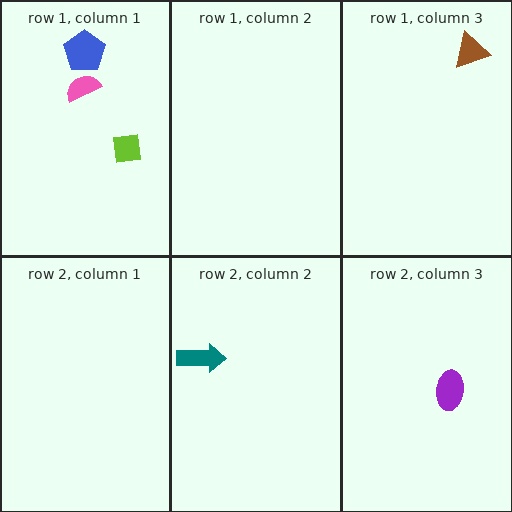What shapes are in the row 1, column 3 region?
The brown triangle.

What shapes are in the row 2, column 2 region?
The teal arrow.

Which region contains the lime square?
The row 1, column 1 region.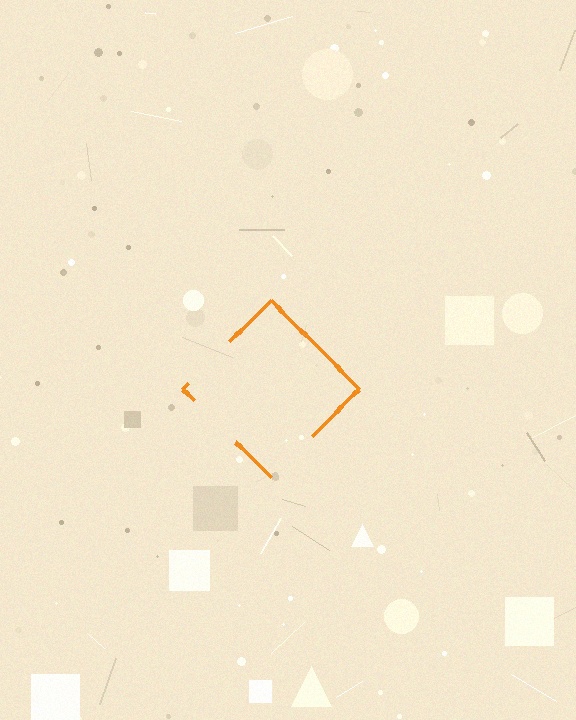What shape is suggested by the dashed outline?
The dashed outline suggests a diamond.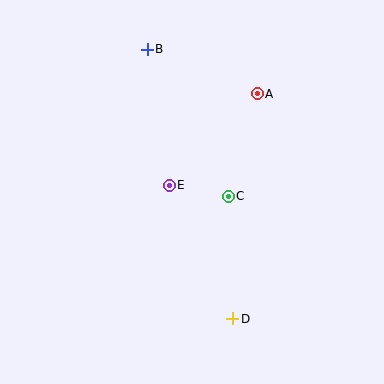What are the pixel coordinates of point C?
Point C is at (228, 196).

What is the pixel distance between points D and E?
The distance between D and E is 148 pixels.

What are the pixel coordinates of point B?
Point B is at (147, 49).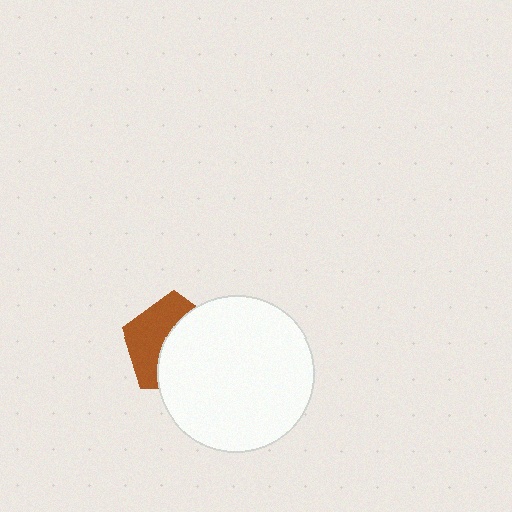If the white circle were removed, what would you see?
You would see the complete brown pentagon.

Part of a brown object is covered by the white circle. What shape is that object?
It is a pentagon.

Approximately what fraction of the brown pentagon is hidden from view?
Roughly 56% of the brown pentagon is hidden behind the white circle.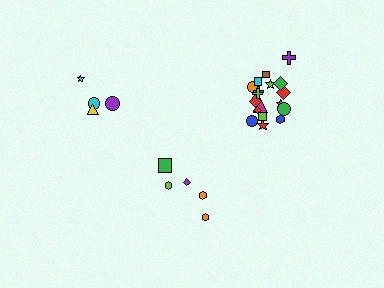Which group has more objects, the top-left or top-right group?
The top-right group.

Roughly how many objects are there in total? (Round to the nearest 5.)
Roughly 25 objects in total.